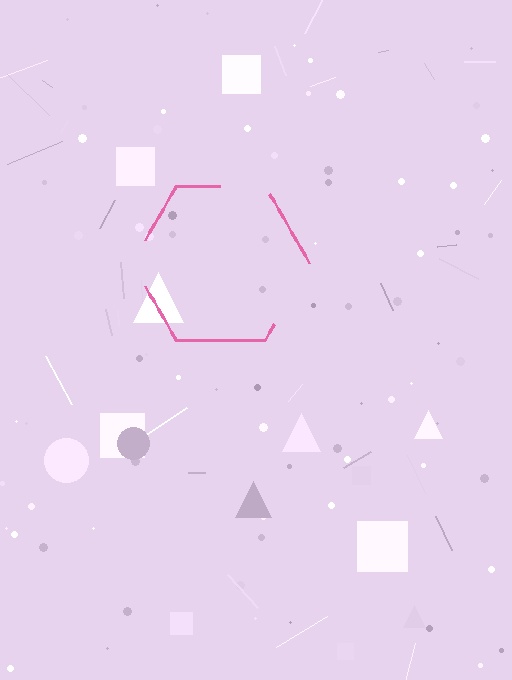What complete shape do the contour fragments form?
The contour fragments form a hexagon.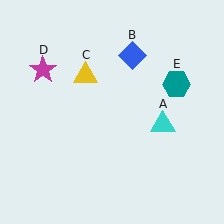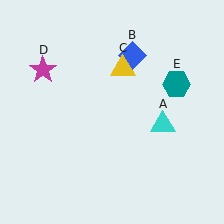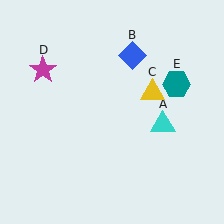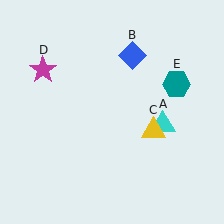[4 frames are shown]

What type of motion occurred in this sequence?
The yellow triangle (object C) rotated clockwise around the center of the scene.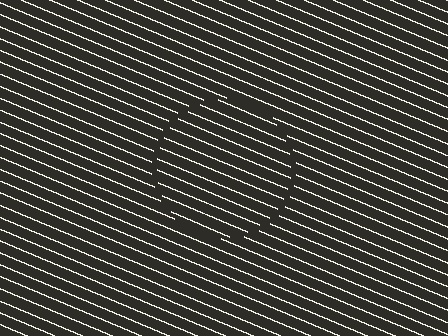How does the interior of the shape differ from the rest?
The interior of the shape contains the same grating, shifted by half a period — the contour is defined by the phase discontinuity where line-ends from the inner and outer gratings abut.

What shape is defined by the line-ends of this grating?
An illusory circle. The interior of the shape contains the same grating, shifted by half a period — the contour is defined by the phase discontinuity where line-ends from the inner and outer gratings abut.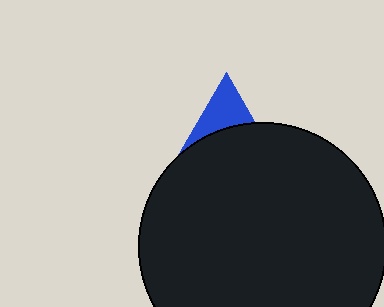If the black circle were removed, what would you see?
You would see the complete blue triangle.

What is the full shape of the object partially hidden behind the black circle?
The partially hidden object is a blue triangle.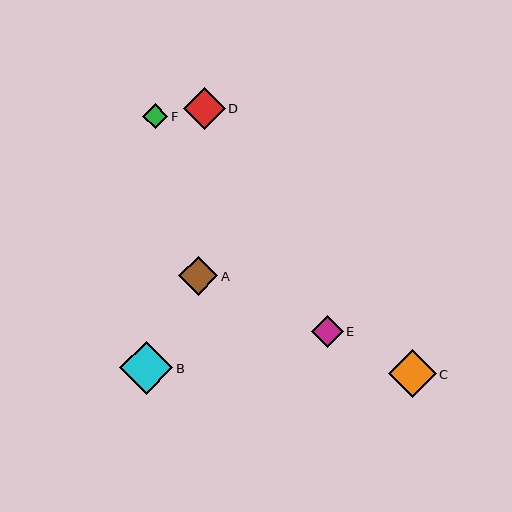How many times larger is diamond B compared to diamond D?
Diamond B is approximately 1.3 times the size of diamond D.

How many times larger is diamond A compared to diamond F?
Diamond A is approximately 1.6 times the size of diamond F.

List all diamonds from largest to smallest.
From largest to smallest: B, C, D, A, E, F.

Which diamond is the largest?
Diamond B is the largest with a size of approximately 53 pixels.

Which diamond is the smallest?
Diamond F is the smallest with a size of approximately 25 pixels.